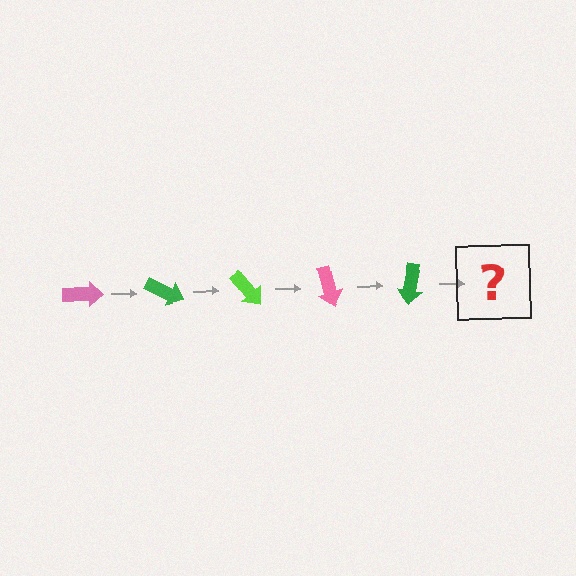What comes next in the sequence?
The next element should be a lime arrow, rotated 125 degrees from the start.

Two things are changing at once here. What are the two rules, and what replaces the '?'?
The two rules are that it rotates 25 degrees each step and the color cycles through pink, green, and lime. The '?' should be a lime arrow, rotated 125 degrees from the start.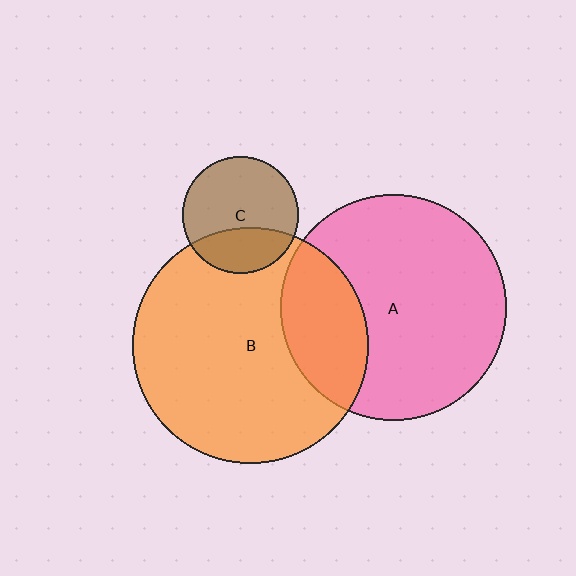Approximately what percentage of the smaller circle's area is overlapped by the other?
Approximately 30%.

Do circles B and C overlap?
Yes.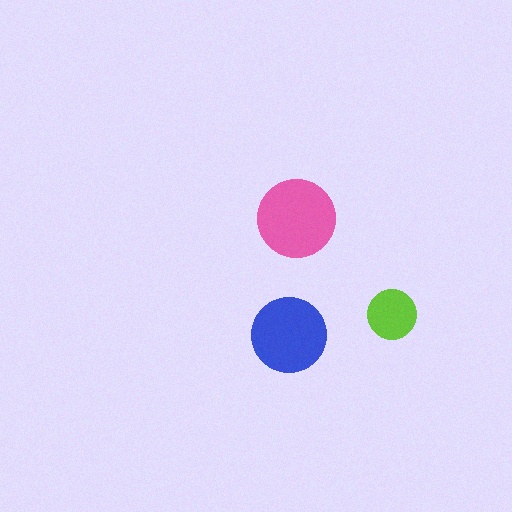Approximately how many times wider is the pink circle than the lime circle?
About 1.5 times wider.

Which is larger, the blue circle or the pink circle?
The pink one.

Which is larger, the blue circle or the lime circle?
The blue one.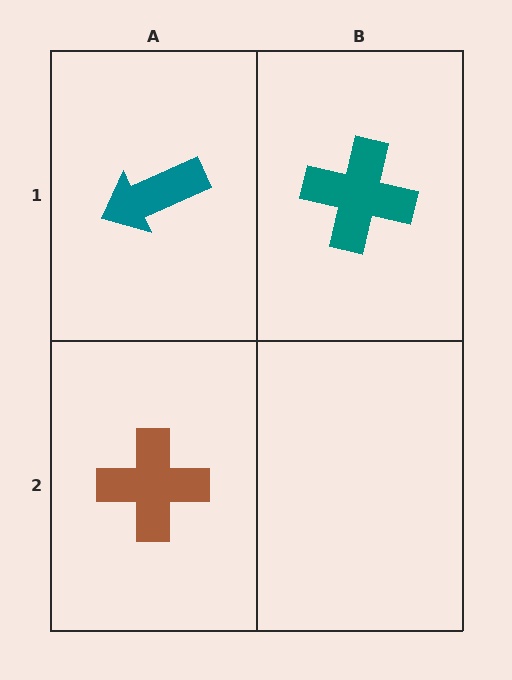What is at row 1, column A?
A teal arrow.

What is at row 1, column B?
A teal cross.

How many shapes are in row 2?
1 shape.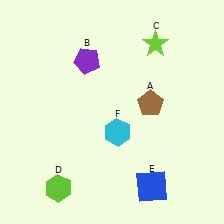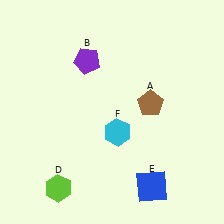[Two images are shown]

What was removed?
The lime star (C) was removed in Image 2.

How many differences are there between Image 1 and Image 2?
There is 1 difference between the two images.